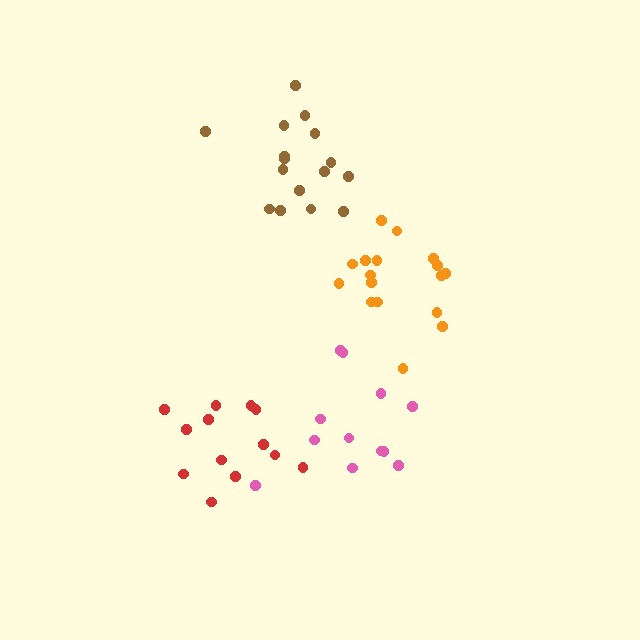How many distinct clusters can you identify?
There are 4 distinct clusters.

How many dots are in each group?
Group 1: 16 dots, Group 2: 13 dots, Group 3: 17 dots, Group 4: 12 dots (58 total).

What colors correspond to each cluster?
The clusters are colored: brown, red, orange, pink.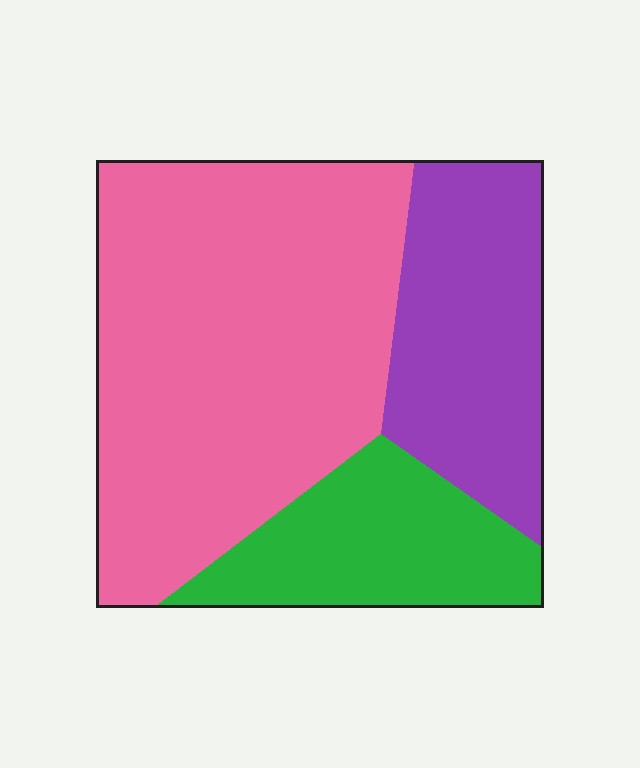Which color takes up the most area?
Pink, at roughly 55%.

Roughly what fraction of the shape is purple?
Purple covers around 25% of the shape.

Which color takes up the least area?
Green, at roughly 20%.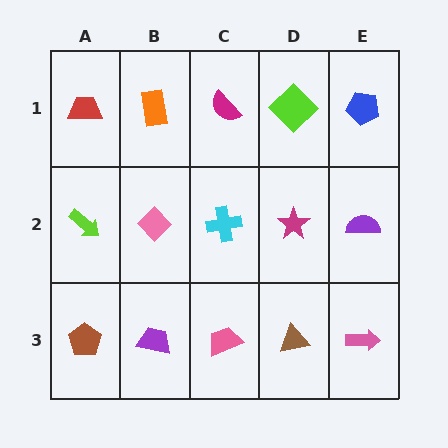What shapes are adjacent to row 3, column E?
A purple semicircle (row 2, column E), a brown triangle (row 3, column D).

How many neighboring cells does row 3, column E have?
2.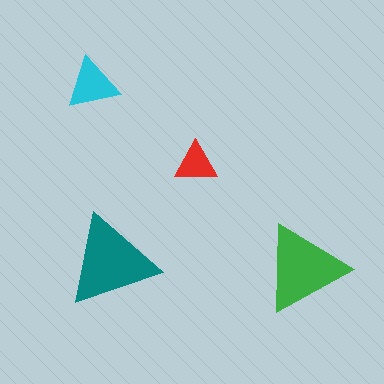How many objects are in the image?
There are 4 objects in the image.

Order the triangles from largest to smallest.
the teal one, the green one, the cyan one, the red one.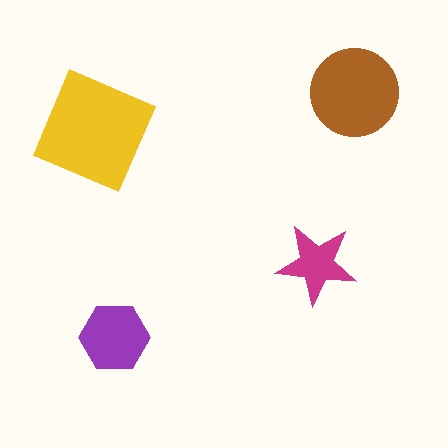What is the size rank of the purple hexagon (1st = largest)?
3rd.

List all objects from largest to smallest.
The yellow square, the brown circle, the purple hexagon, the magenta star.